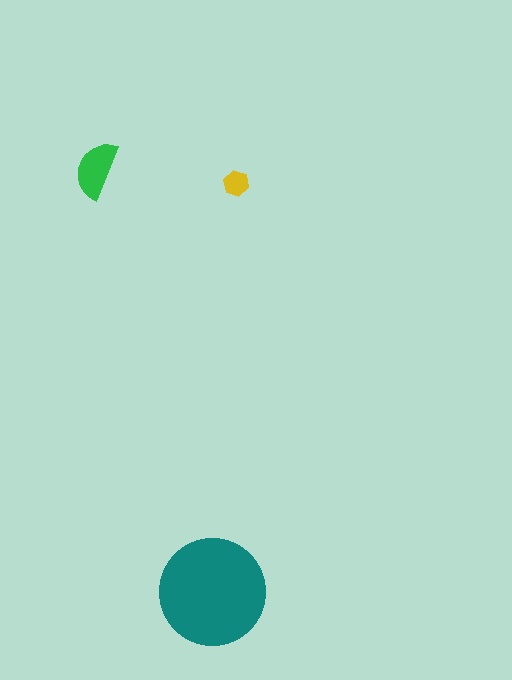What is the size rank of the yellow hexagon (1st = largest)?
3rd.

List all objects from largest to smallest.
The teal circle, the green semicircle, the yellow hexagon.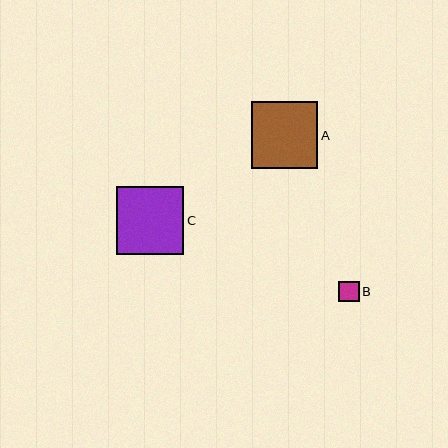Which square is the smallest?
Square B is the smallest with a size of approximately 20 pixels.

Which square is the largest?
Square C is the largest with a size of approximately 68 pixels.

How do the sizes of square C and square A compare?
Square C and square A are approximately the same size.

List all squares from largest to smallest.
From largest to smallest: C, A, B.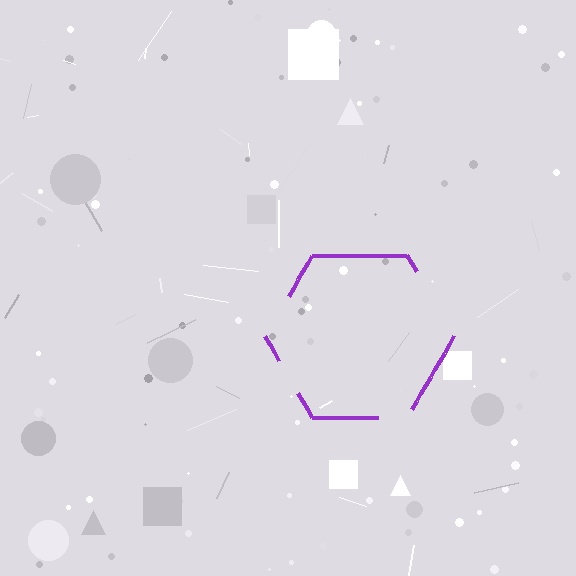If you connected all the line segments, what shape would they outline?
They would outline a hexagon.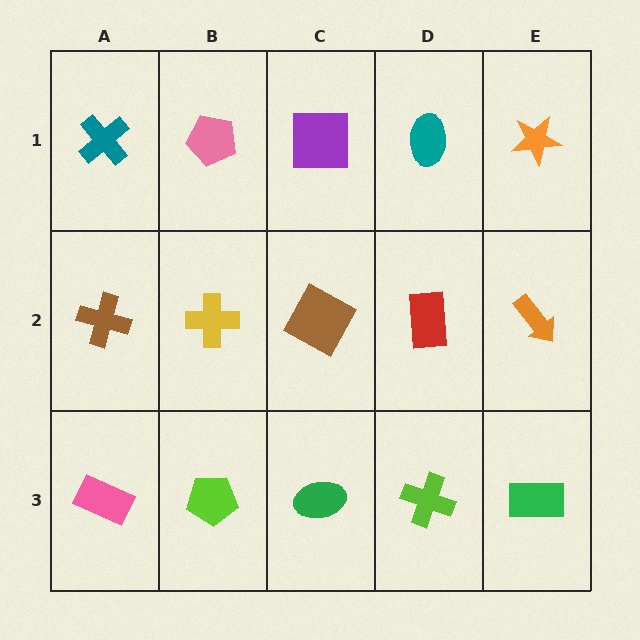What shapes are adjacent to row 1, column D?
A red rectangle (row 2, column D), a purple square (row 1, column C), an orange star (row 1, column E).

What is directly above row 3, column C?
A brown square.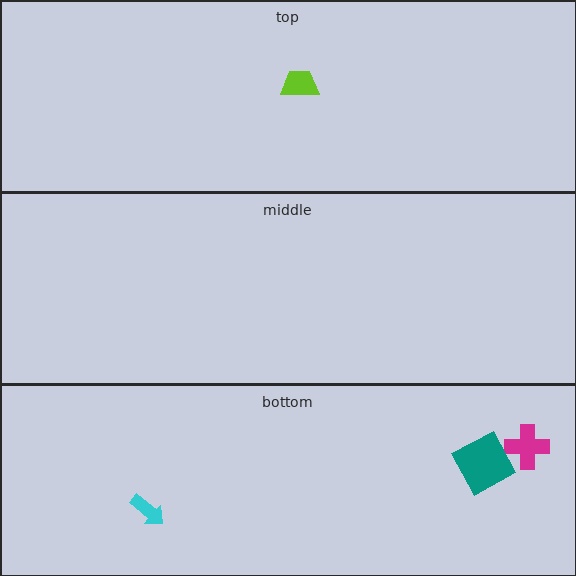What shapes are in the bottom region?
The cyan arrow, the magenta cross, the teal diamond.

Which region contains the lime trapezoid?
The top region.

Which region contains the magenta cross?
The bottom region.